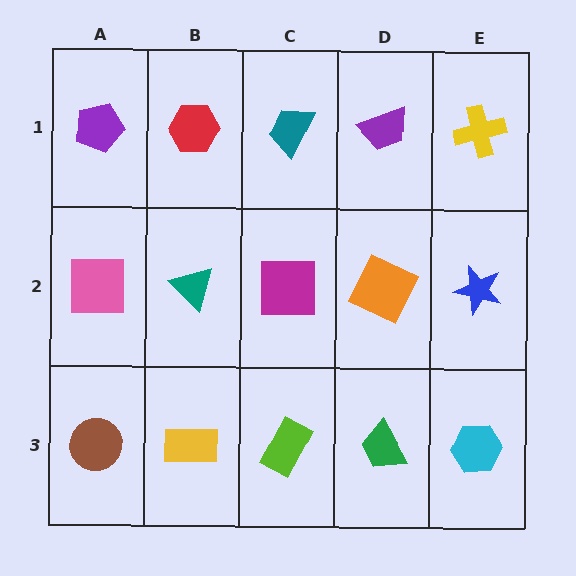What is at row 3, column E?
A cyan hexagon.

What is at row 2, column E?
A blue star.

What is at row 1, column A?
A purple pentagon.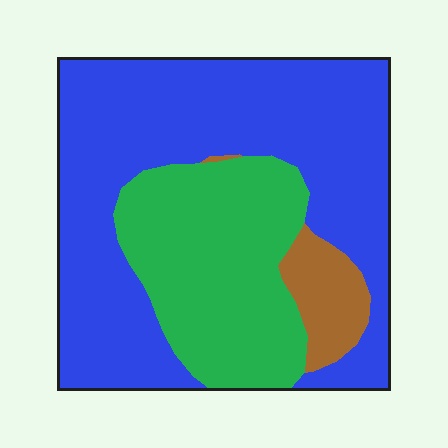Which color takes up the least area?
Brown, at roughly 5%.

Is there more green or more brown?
Green.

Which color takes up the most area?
Blue, at roughly 60%.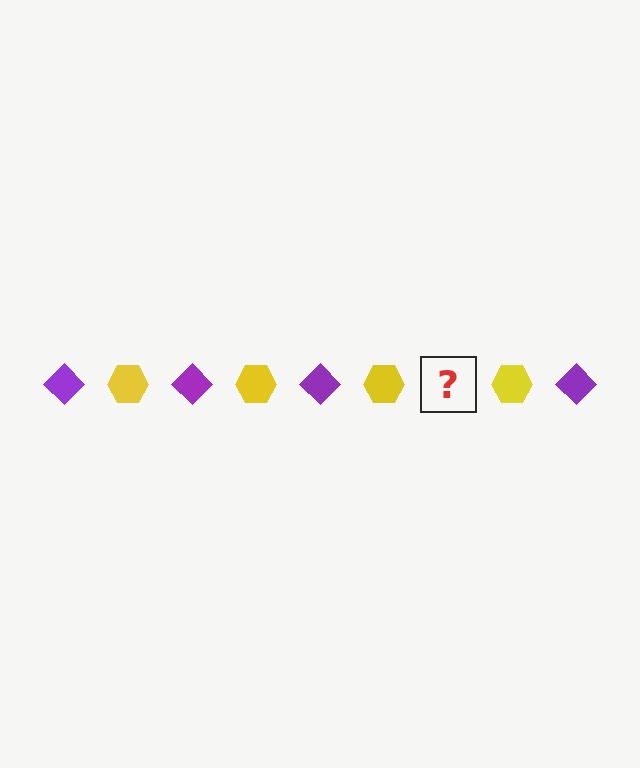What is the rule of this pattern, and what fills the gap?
The rule is that the pattern alternates between purple diamond and yellow hexagon. The gap should be filled with a purple diamond.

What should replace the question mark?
The question mark should be replaced with a purple diamond.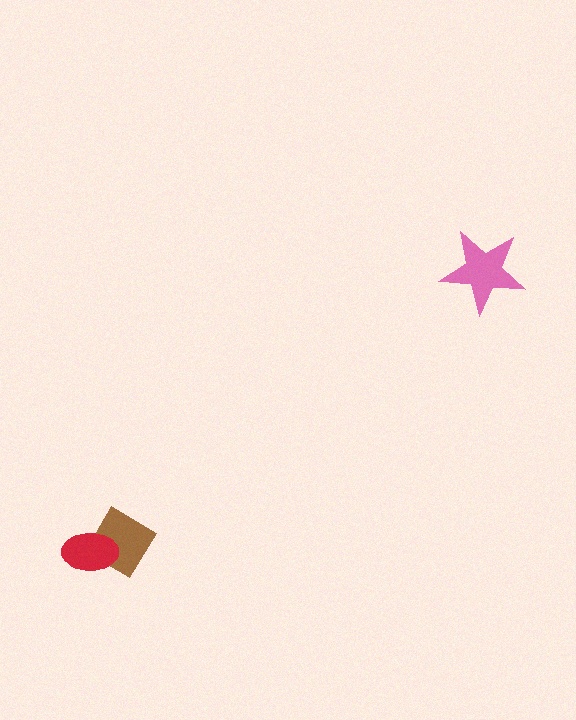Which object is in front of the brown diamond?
The red ellipse is in front of the brown diamond.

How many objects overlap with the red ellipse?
1 object overlaps with the red ellipse.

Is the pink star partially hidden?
No, no other shape covers it.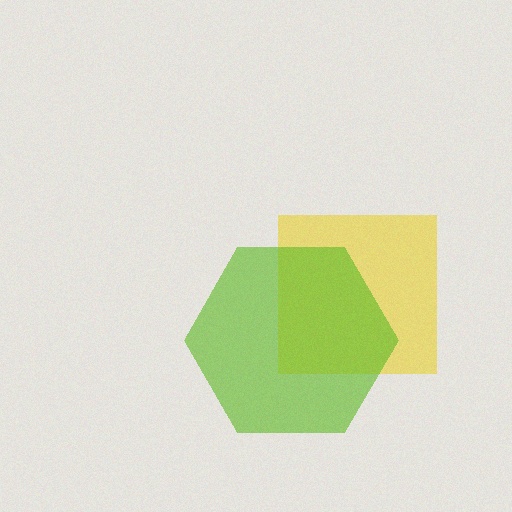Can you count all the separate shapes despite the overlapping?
Yes, there are 2 separate shapes.